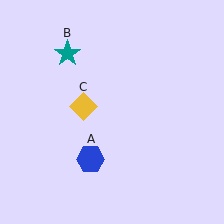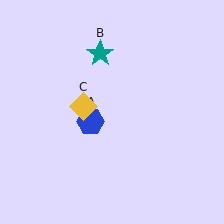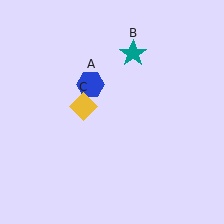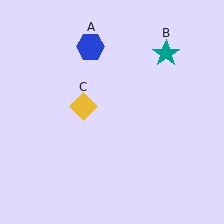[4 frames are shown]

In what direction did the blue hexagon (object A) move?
The blue hexagon (object A) moved up.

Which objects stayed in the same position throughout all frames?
Yellow diamond (object C) remained stationary.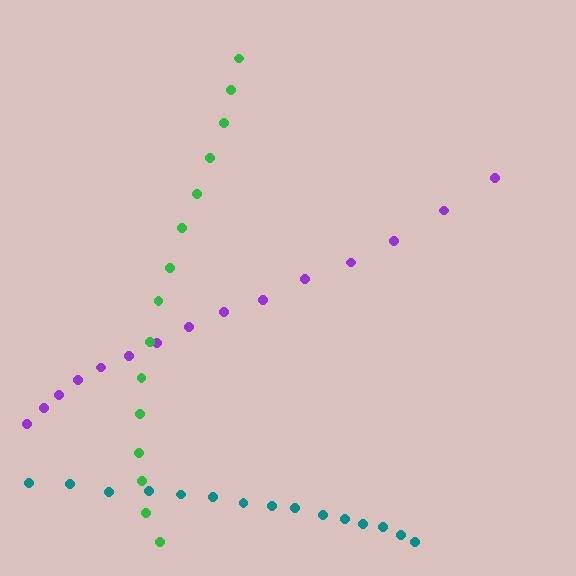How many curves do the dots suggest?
There are 3 distinct paths.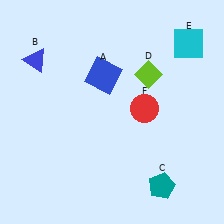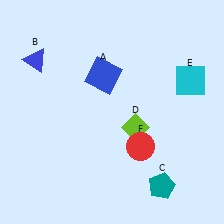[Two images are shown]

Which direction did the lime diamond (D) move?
The lime diamond (D) moved down.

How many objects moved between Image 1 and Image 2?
3 objects moved between the two images.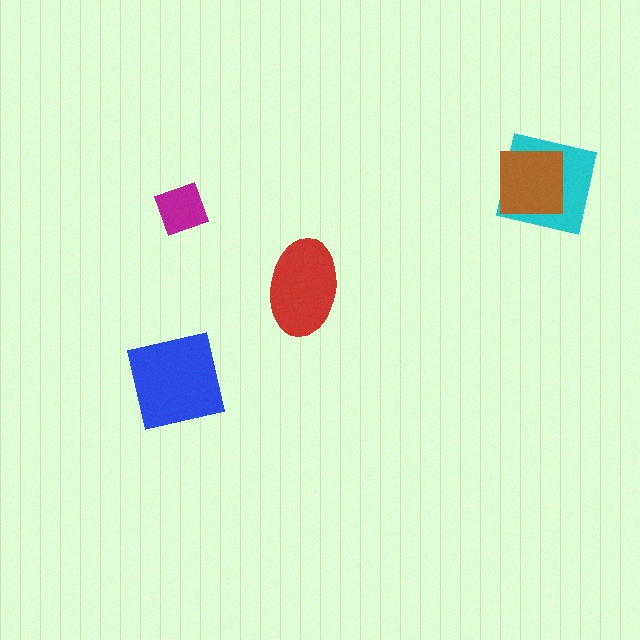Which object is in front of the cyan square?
The brown square is in front of the cyan square.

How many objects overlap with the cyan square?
1 object overlaps with the cyan square.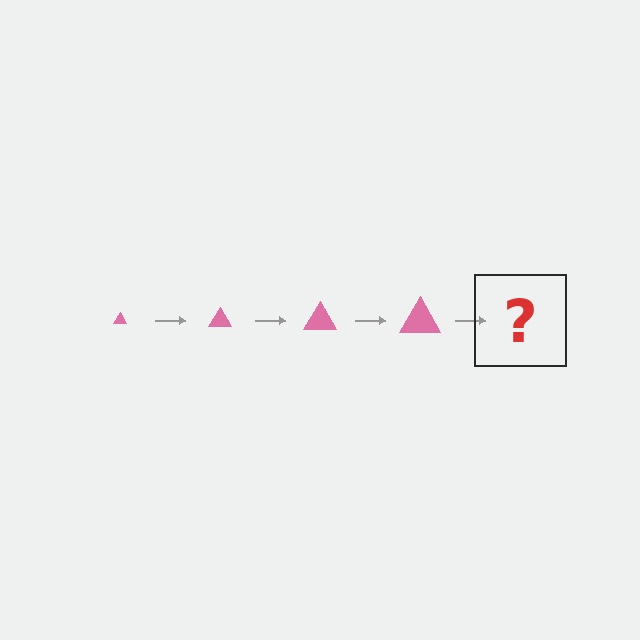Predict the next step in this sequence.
The next step is a pink triangle, larger than the previous one.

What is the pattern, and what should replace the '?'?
The pattern is that the triangle gets progressively larger each step. The '?' should be a pink triangle, larger than the previous one.